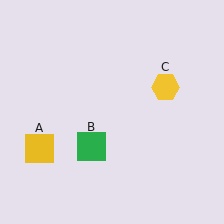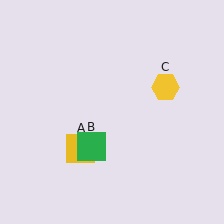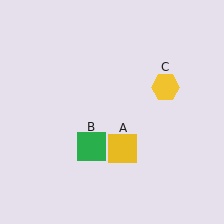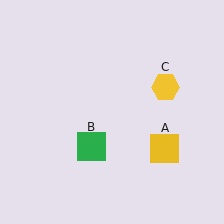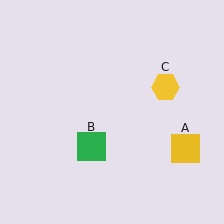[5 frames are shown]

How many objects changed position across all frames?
1 object changed position: yellow square (object A).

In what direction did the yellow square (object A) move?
The yellow square (object A) moved right.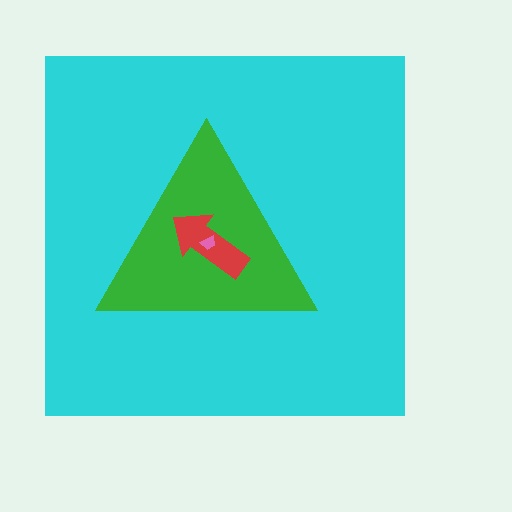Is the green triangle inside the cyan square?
Yes.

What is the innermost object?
The pink trapezoid.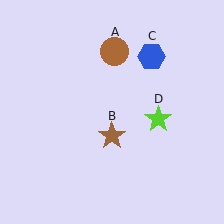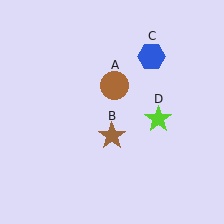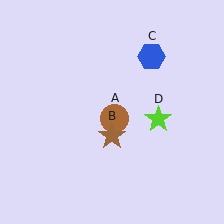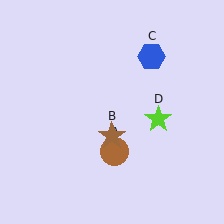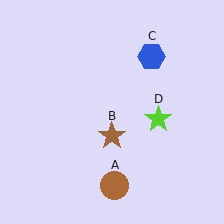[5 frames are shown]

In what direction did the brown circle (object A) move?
The brown circle (object A) moved down.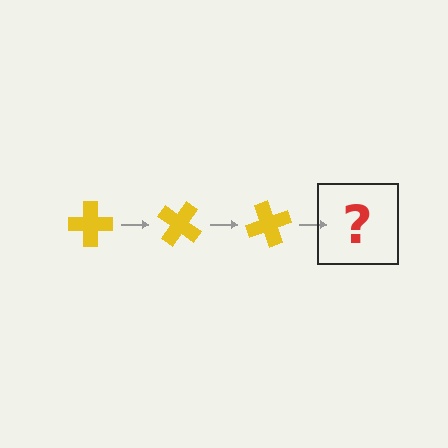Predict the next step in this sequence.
The next step is a yellow cross rotated 105 degrees.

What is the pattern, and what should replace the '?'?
The pattern is that the cross rotates 35 degrees each step. The '?' should be a yellow cross rotated 105 degrees.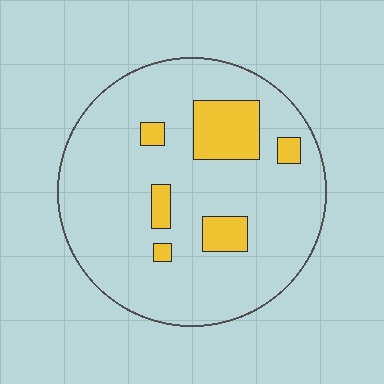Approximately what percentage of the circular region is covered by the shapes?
Approximately 15%.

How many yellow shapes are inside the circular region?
6.